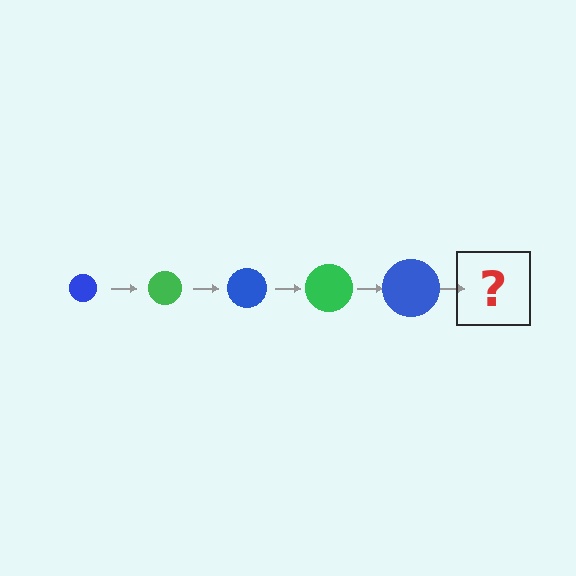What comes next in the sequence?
The next element should be a green circle, larger than the previous one.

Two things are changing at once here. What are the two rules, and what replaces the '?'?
The two rules are that the circle grows larger each step and the color cycles through blue and green. The '?' should be a green circle, larger than the previous one.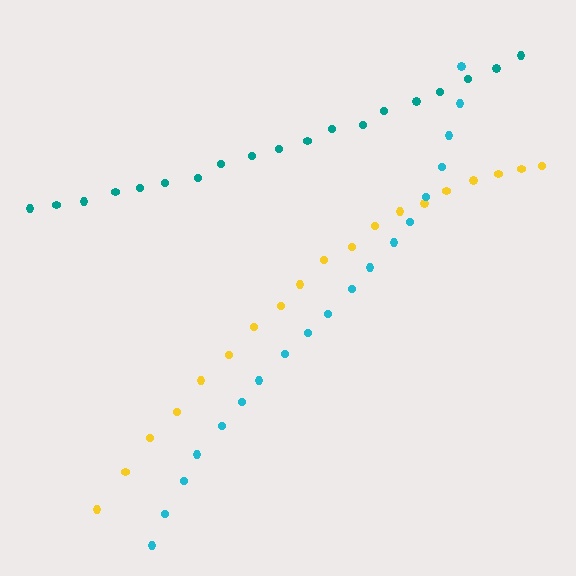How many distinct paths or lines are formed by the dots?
There are 3 distinct paths.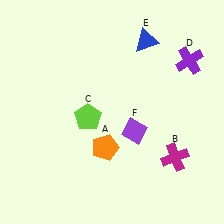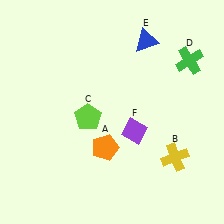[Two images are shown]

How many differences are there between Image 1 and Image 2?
There are 2 differences between the two images.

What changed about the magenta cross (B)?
In Image 1, B is magenta. In Image 2, it changed to yellow.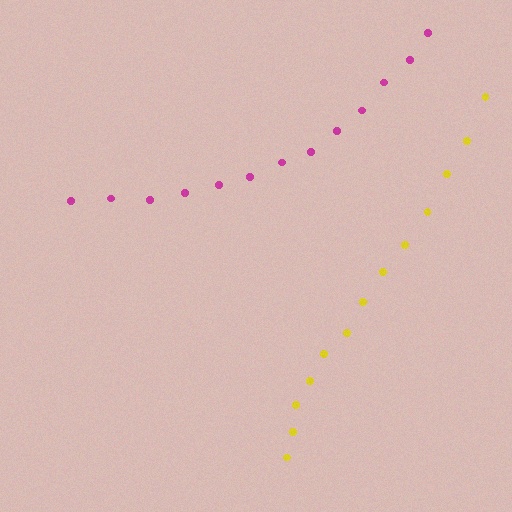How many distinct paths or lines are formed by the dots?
There are 2 distinct paths.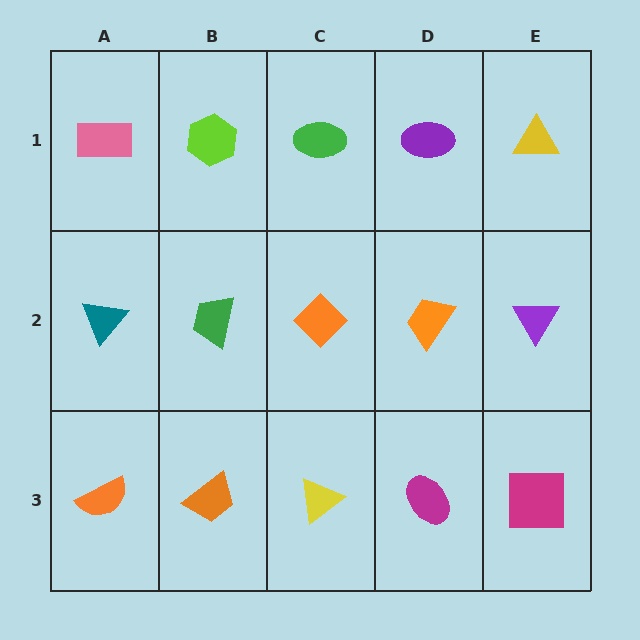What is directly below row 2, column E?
A magenta square.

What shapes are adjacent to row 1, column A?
A teal triangle (row 2, column A), a lime hexagon (row 1, column B).